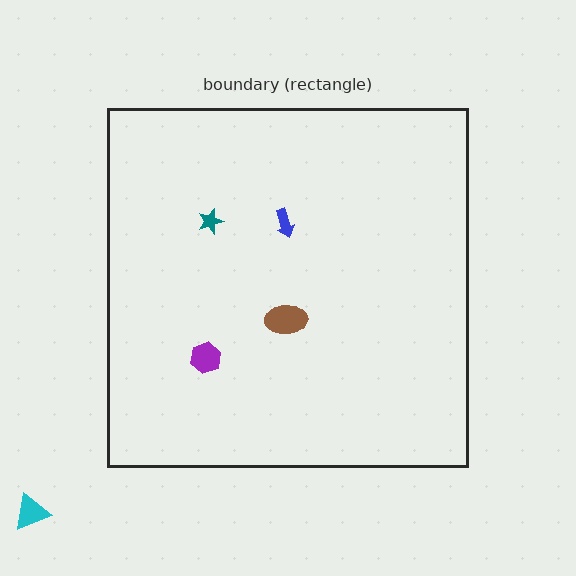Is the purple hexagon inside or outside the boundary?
Inside.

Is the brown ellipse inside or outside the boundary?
Inside.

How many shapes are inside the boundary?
4 inside, 1 outside.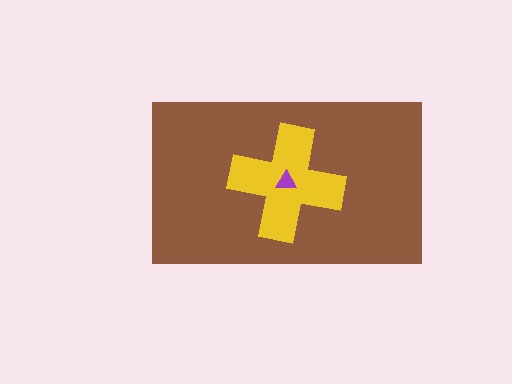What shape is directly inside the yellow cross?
The purple triangle.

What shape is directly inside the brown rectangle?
The yellow cross.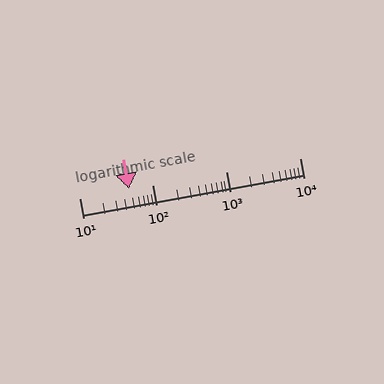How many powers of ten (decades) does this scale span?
The scale spans 3 decades, from 10 to 10000.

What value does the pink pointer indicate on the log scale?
The pointer indicates approximately 47.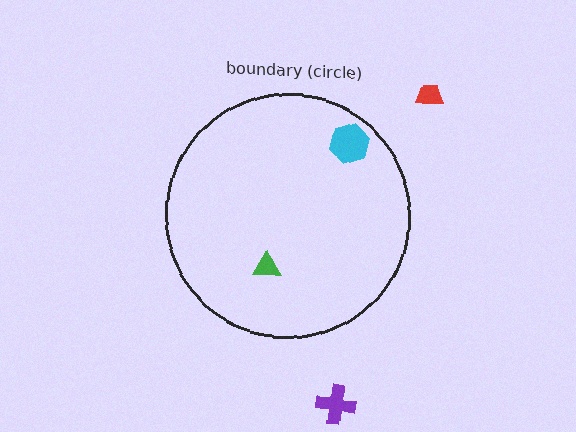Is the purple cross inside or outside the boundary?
Outside.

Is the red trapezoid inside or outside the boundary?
Outside.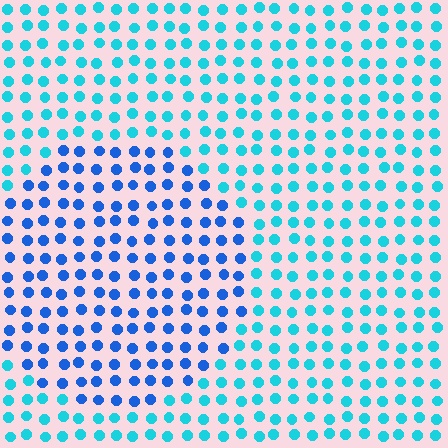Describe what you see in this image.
The image is filled with small cyan elements in a uniform arrangement. A circle-shaped region is visible where the elements are tinted to a slightly different hue, forming a subtle color boundary.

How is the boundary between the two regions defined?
The boundary is defined purely by a slight shift in hue (about 35 degrees). Spacing, size, and orientation are identical on both sides.